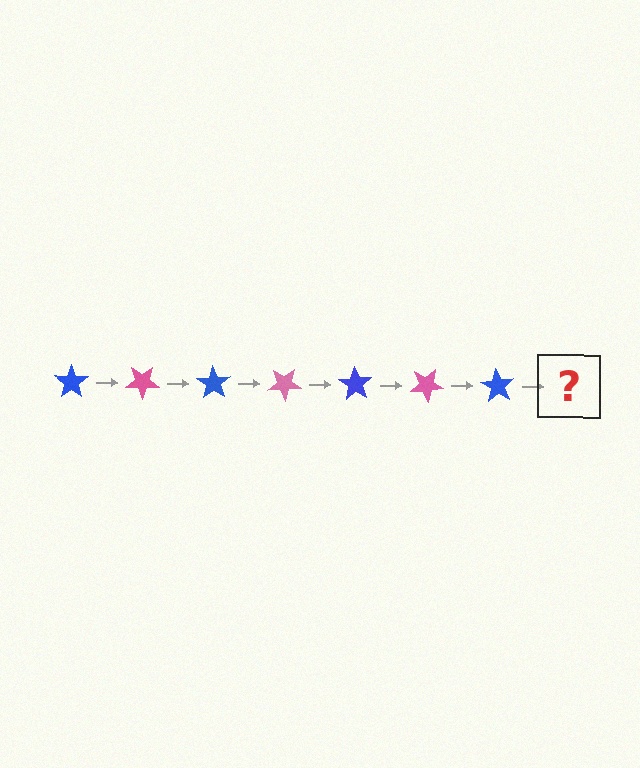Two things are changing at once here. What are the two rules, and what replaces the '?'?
The two rules are that it rotates 35 degrees each step and the color cycles through blue and pink. The '?' should be a pink star, rotated 245 degrees from the start.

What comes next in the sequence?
The next element should be a pink star, rotated 245 degrees from the start.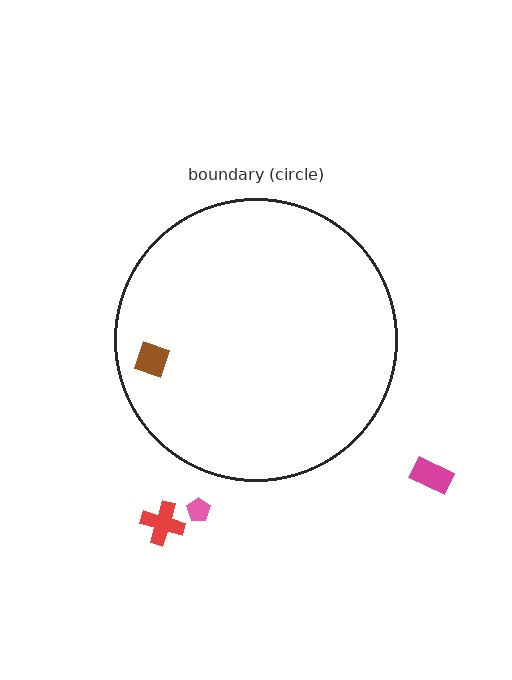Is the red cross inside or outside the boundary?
Outside.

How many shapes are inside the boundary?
1 inside, 3 outside.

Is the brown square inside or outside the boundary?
Inside.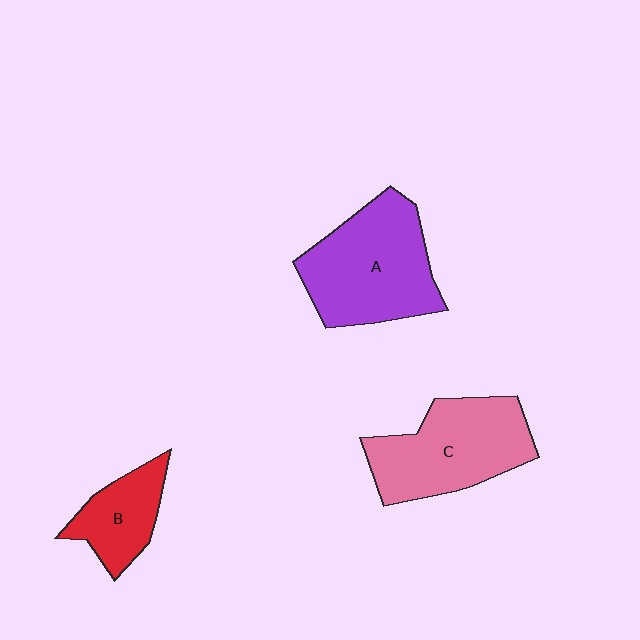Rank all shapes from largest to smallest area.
From largest to smallest: A (purple), C (pink), B (red).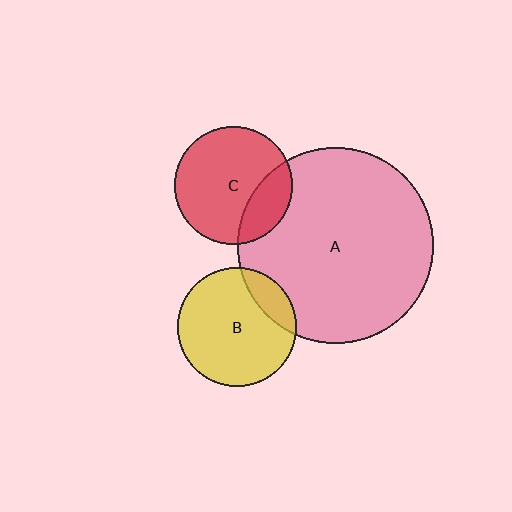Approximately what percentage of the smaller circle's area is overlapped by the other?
Approximately 25%.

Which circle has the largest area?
Circle A (pink).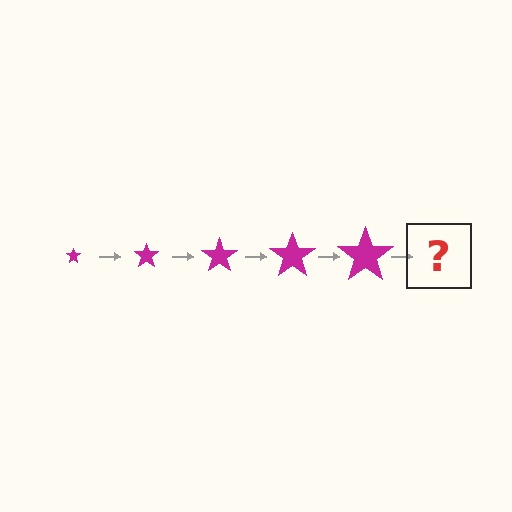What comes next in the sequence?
The next element should be a magenta star, larger than the previous one.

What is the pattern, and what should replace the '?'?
The pattern is that the star gets progressively larger each step. The '?' should be a magenta star, larger than the previous one.